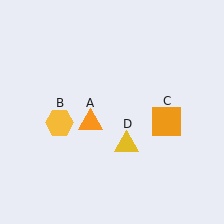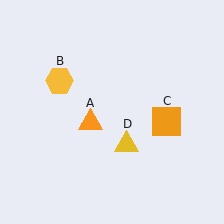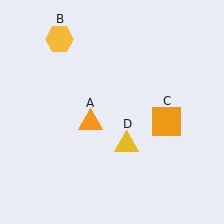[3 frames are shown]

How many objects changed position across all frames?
1 object changed position: yellow hexagon (object B).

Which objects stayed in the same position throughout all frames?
Orange triangle (object A) and orange square (object C) and yellow triangle (object D) remained stationary.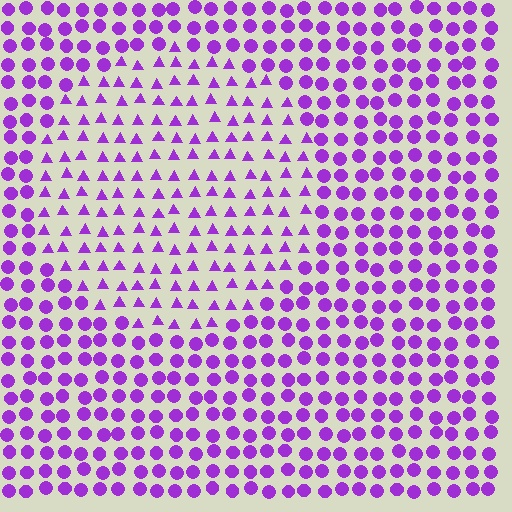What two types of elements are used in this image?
The image uses triangles inside the circle region and circles outside it.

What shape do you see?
I see a circle.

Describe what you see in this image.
The image is filled with small purple elements arranged in a uniform grid. A circle-shaped region contains triangles, while the surrounding area contains circles. The boundary is defined purely by the change in element shape.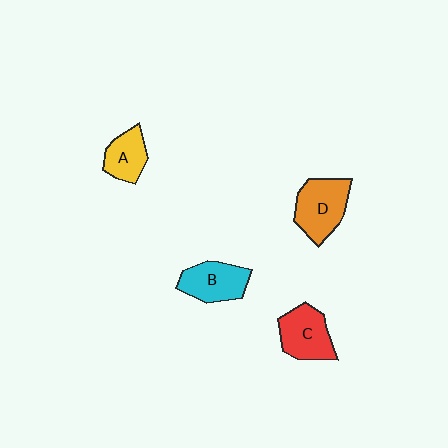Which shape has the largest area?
Shape D (orange).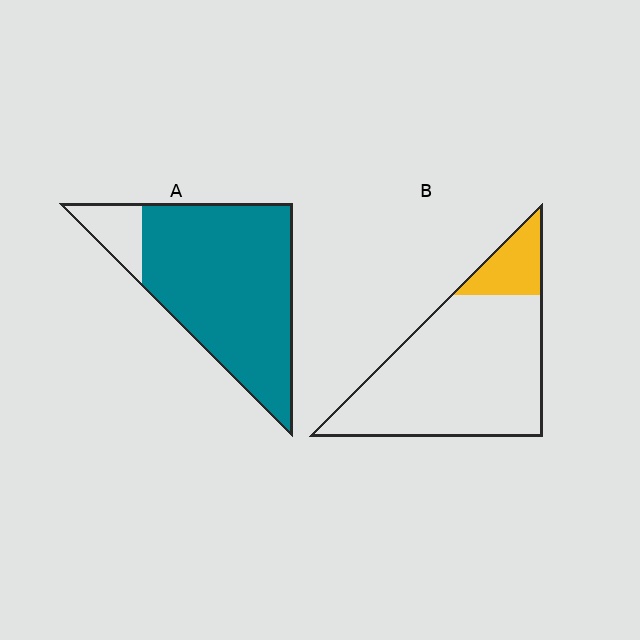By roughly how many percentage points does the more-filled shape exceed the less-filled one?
By roughly 70 percentage points (A over B).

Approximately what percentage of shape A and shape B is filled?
A is approximately 85% and B is approximately 15%.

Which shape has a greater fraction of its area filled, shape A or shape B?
Shape A.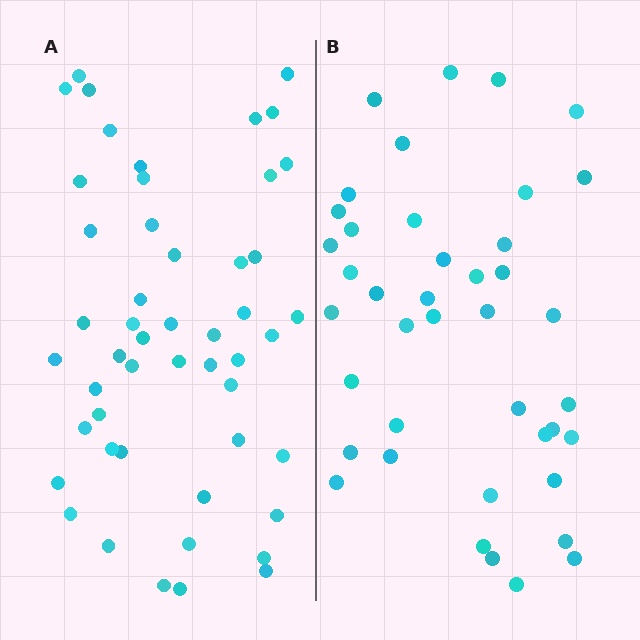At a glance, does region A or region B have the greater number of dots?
Region A (the left region) has more dots.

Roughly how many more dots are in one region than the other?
Region A has roughly 8 or so more dots than region B.